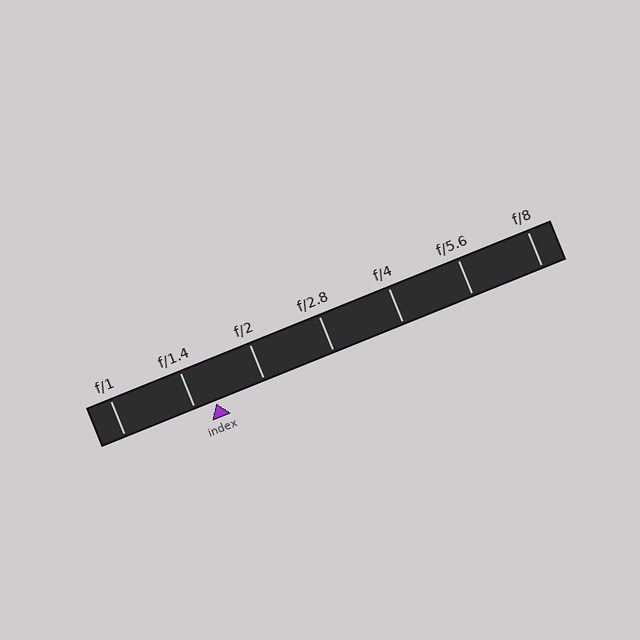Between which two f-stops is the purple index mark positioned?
The index mark is between f/1.4 and f/2.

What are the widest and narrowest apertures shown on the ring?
The widest aperture shown is f/1 and the narrowest is f/8.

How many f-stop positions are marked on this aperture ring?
There are 7 f-stop positions marked.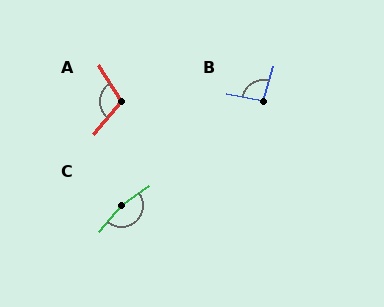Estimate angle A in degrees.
Approximately 108 degrees.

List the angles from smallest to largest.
B (94°), A (108°), C (164°).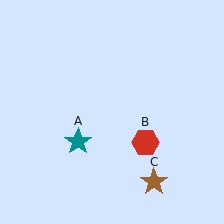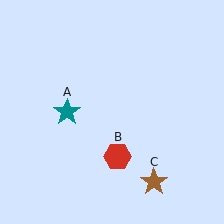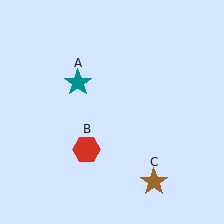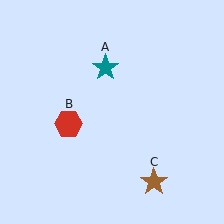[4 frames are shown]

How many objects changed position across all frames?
2 objects changed position: teal star (object A), red hexagon (object B).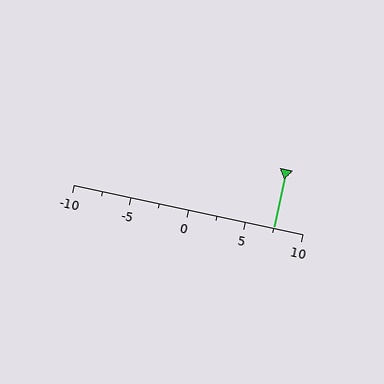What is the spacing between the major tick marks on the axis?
The major ticks are spaced 5 apart.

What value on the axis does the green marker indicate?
The marker indicates approximately 7.5.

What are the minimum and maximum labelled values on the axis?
The axis runs from -10 to 10.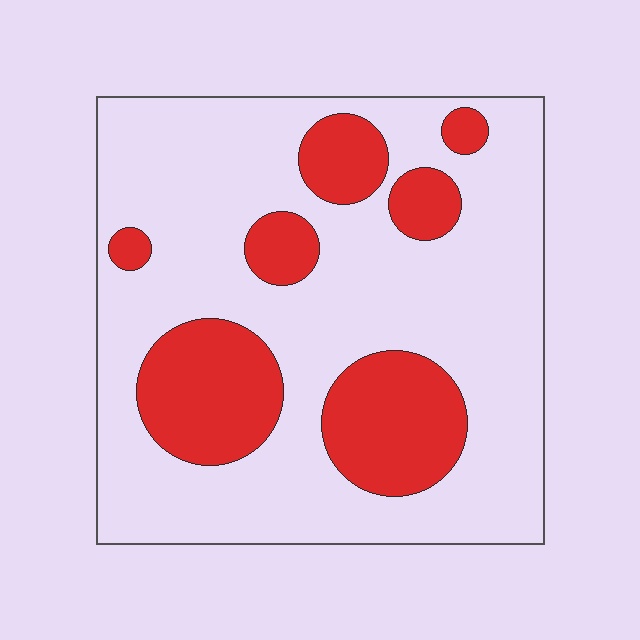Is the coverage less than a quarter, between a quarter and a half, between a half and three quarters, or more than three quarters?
Between a quarter and a half.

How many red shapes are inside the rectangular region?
7.